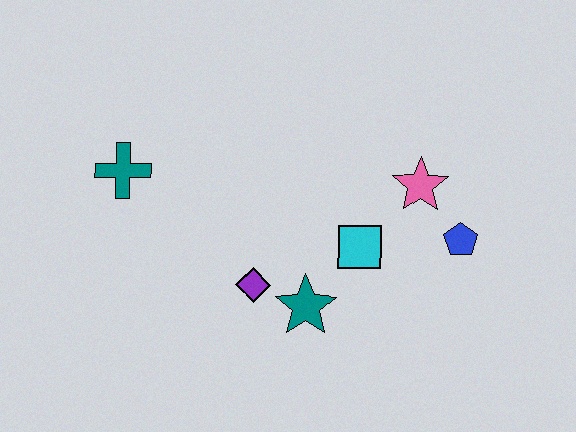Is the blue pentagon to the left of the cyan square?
No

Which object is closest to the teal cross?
The purple diamond is closest to the teal cross.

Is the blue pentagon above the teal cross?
No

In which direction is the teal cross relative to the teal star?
The teal cross is to the left of the teal star.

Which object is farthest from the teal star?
The teal cross is farthest from the teal star.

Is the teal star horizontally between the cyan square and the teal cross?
Yes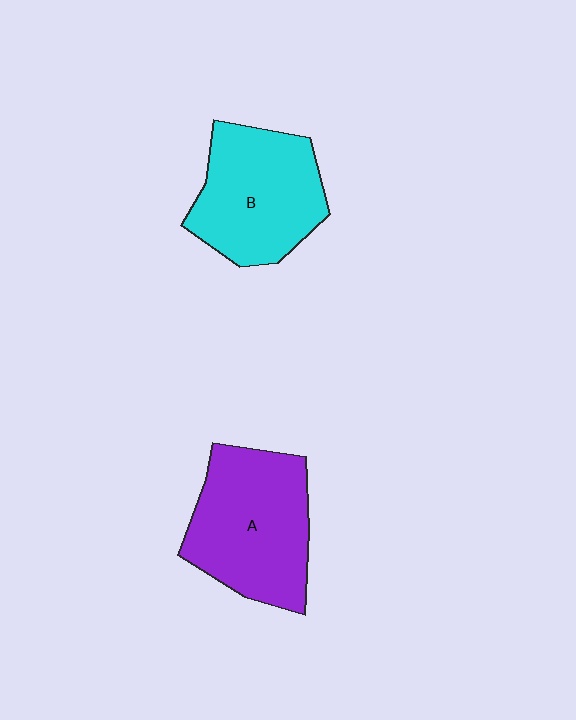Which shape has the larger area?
Shape A (purple).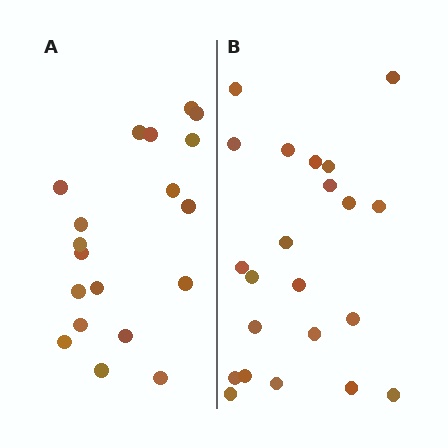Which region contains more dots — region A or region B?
Region B (the right region) has more dots.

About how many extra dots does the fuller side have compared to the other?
Region B has just a few more — roughly 2 or 3 more dots than region A.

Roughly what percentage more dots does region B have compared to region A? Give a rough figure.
About 15% more.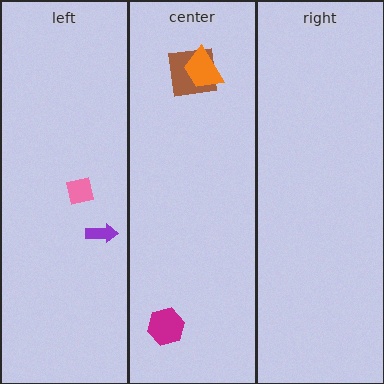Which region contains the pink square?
The left region.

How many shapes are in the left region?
2.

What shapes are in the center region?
The brown square, the magenta hexagon, the orange trapezoid.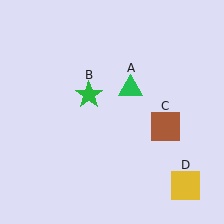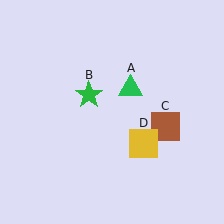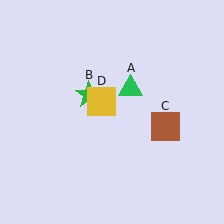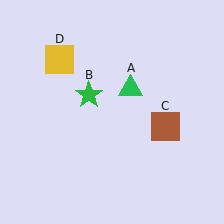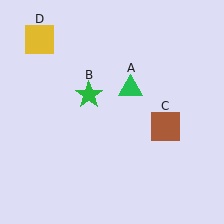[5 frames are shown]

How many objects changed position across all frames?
1 object changed position: yellow square (object D).